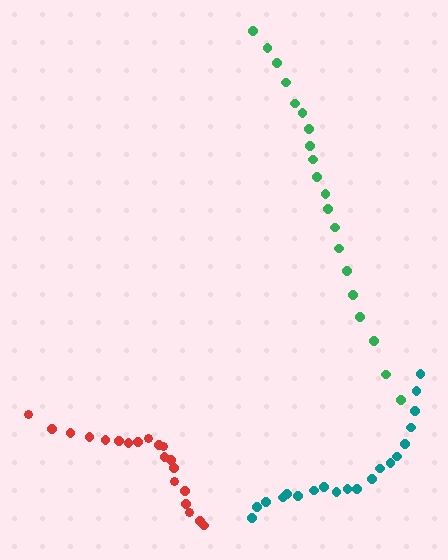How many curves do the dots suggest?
There are 3 distinct paths.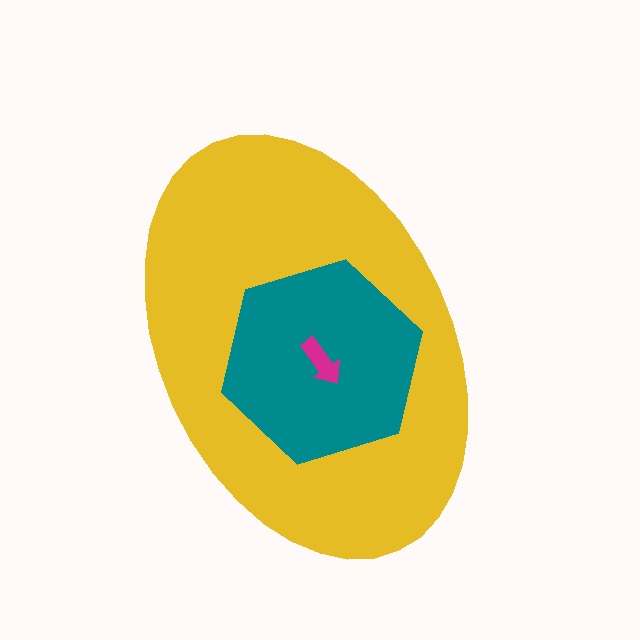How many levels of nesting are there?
3.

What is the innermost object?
The magenta arrow.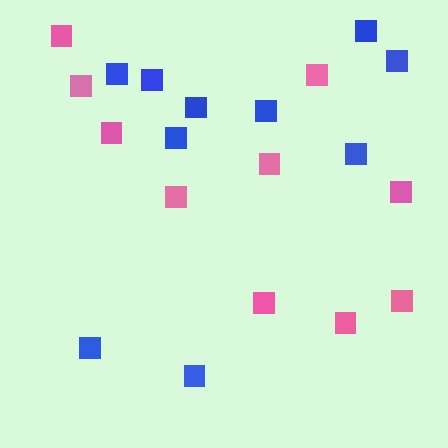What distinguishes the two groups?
There are 2 groups: one group of pink squares (10) and one group of blue squares (10).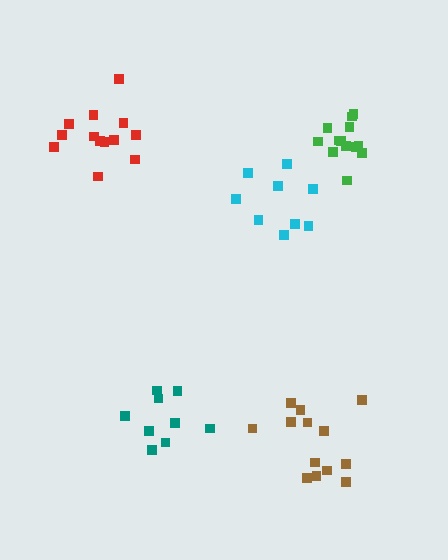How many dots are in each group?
Group 1: 13 dots, Group 2: 9 dots, Group 3: 13 dots, Group 4: 9 dots, Group 5: 13 dots (57 total).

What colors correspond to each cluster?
The clusters are colored: green, teal, brown, cyan, red.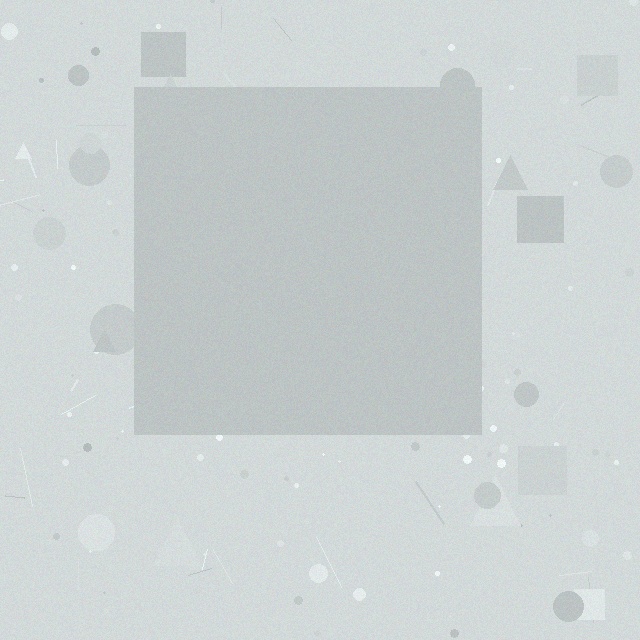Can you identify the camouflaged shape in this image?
The camouflaged shape is a square.